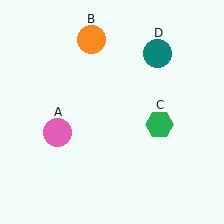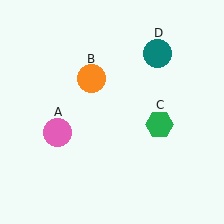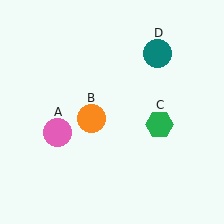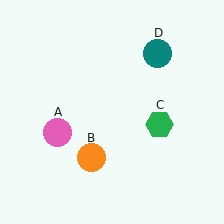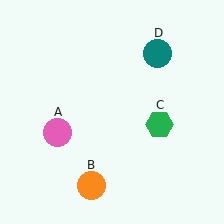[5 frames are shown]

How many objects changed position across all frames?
1 object changed position: orange circle (object B).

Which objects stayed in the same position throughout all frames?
Pink circle (object A) and green hexagon (object C) and teal circle (object D) remained stationary.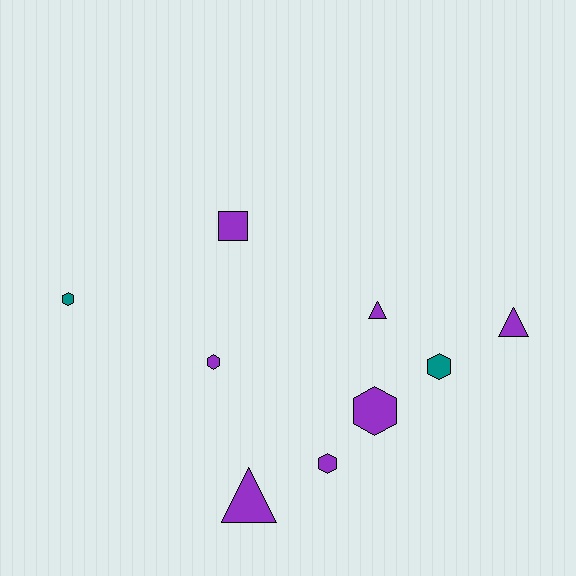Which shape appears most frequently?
Hexagon, with 5 objects.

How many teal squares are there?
There are no teal squares.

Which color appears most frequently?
Purple, with 7 objects.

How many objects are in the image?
There are 9 objects.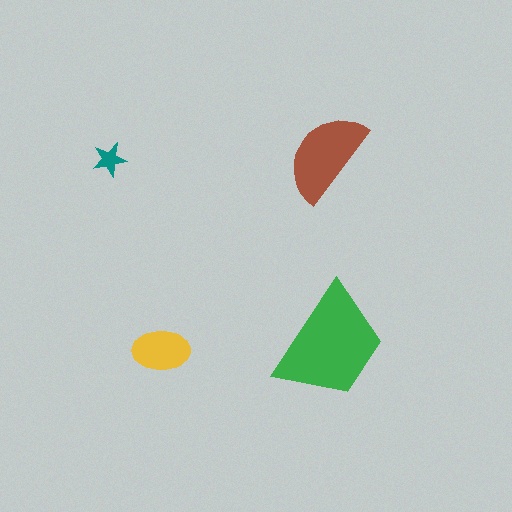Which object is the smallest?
The teal star.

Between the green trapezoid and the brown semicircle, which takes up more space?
The green trapezoid.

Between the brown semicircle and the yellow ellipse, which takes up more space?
The brown semicircle.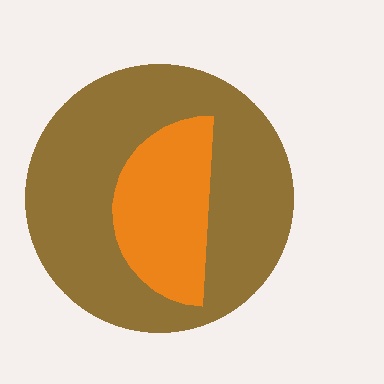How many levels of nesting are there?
2.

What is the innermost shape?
The orange semicircle.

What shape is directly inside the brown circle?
The orange semicircle.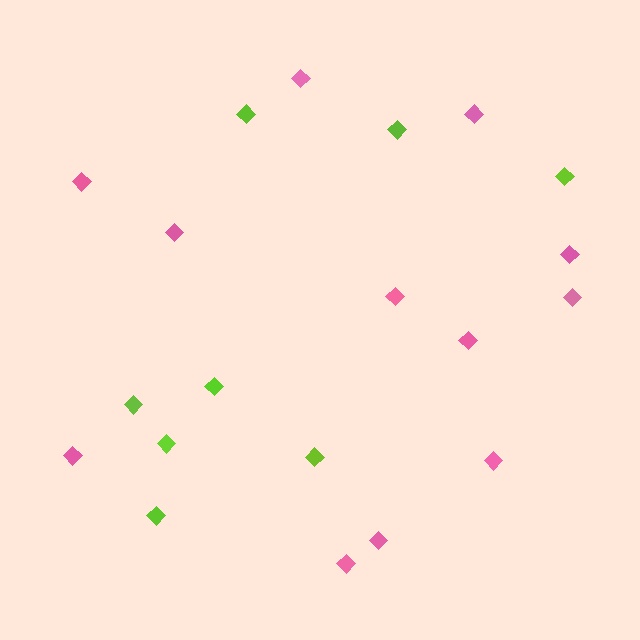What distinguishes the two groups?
There are 2 groups: one group of lime diamonds (8) and one group of pink diamonds (12).